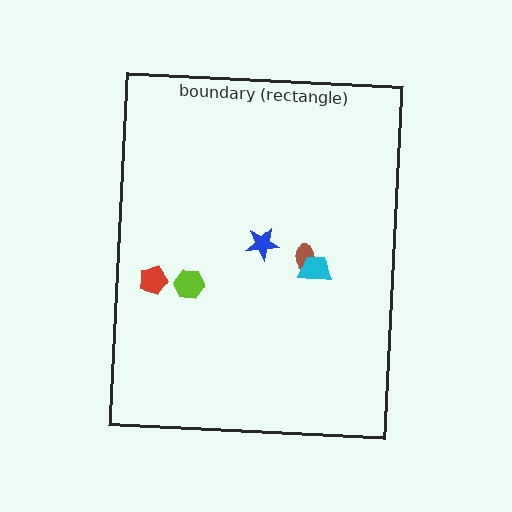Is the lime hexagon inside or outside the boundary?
Inside.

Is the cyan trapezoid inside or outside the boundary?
Inside.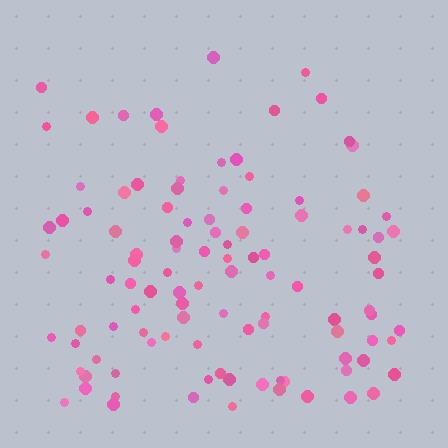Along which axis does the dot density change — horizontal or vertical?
Vertical.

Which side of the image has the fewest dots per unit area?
The top.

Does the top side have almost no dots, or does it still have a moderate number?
Still a moderate number, just noticeably fewer than the bottom.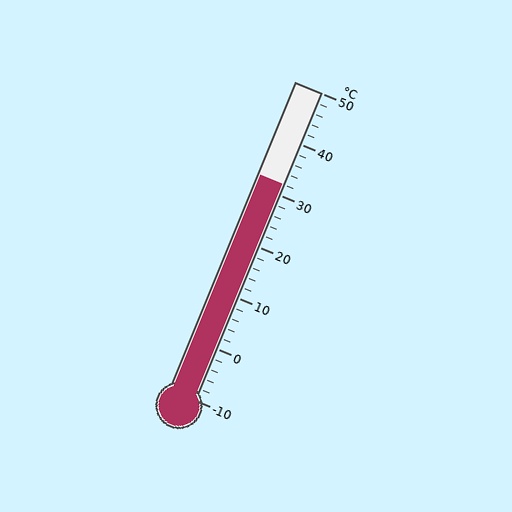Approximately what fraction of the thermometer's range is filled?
The thermometer is filled to approximately 70% of its range.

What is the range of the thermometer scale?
The thermometer scale ranges from -10°C to 50°C.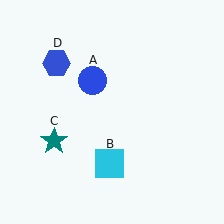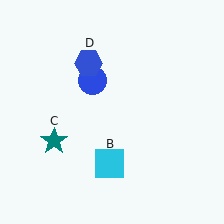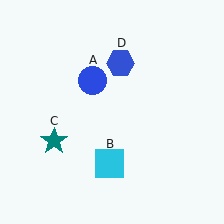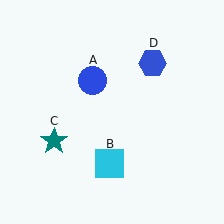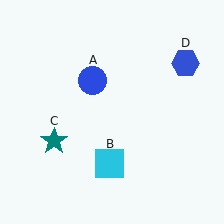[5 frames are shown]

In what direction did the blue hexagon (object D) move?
The blue hexagon (object D) moved right.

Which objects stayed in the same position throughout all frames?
Blue circle (object A) and cyan square (object B) and teal star (object C) remained stationary.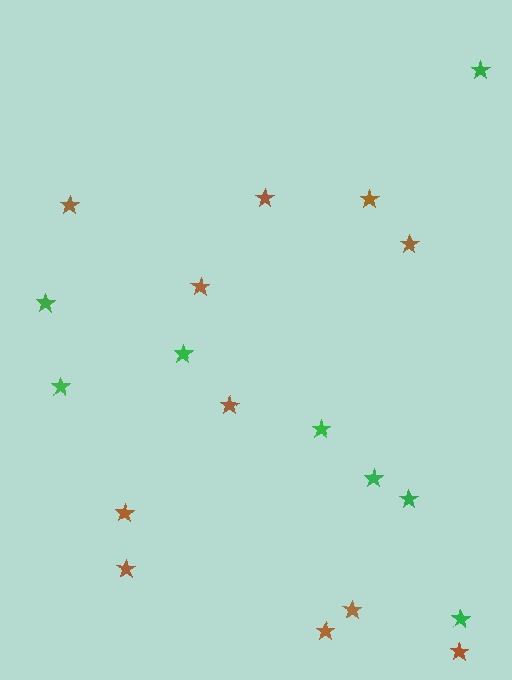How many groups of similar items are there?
There are 2 groups: one group of brown stars (11) and one group of green stars (8).